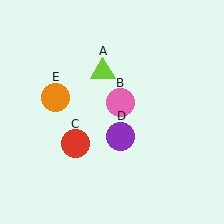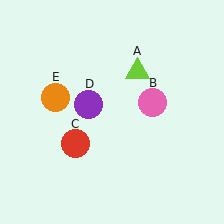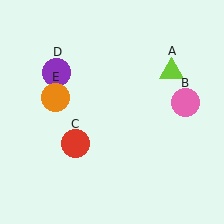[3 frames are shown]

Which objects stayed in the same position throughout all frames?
Red circle (object C) and orange circle (object E) remained stationary.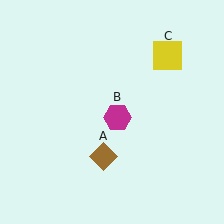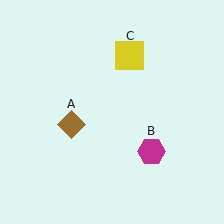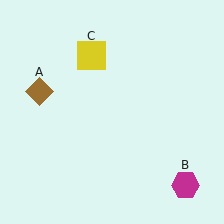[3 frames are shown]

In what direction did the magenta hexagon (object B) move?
The magenta hexagon (object B) moved down and to the right.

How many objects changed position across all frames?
3 objects changed position: brown diamond (object A), magenta hexagon (object B), yellow square (object C).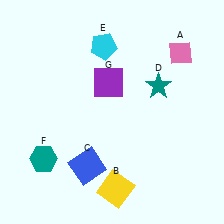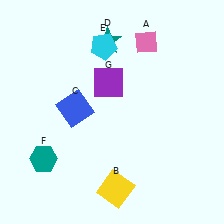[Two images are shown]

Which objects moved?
The objects that moved are: the pink diamond (A), the blue square (C), the teal star (D).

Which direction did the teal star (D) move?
The teal star (D) moved left.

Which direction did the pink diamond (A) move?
The pink diamond (A) moved left.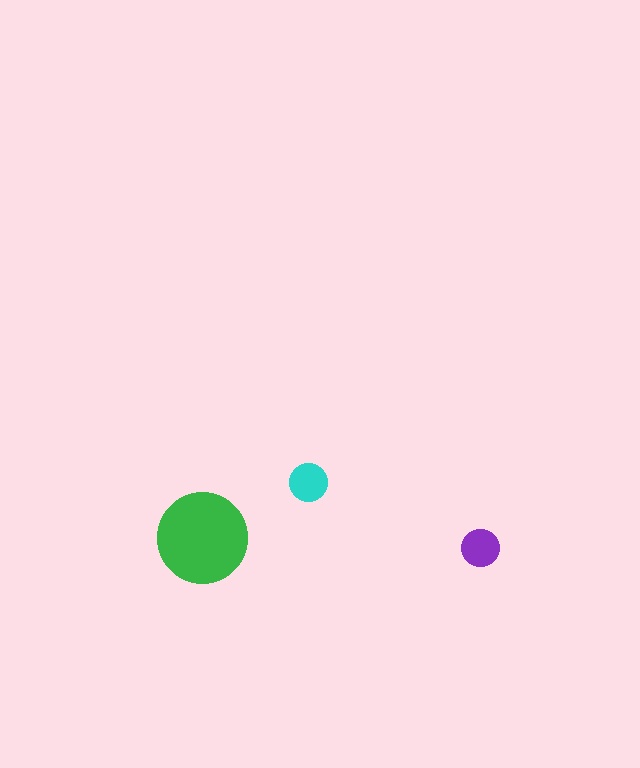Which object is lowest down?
The purple circle is bottommost.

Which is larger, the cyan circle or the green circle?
The green one.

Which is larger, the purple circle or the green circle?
The green one.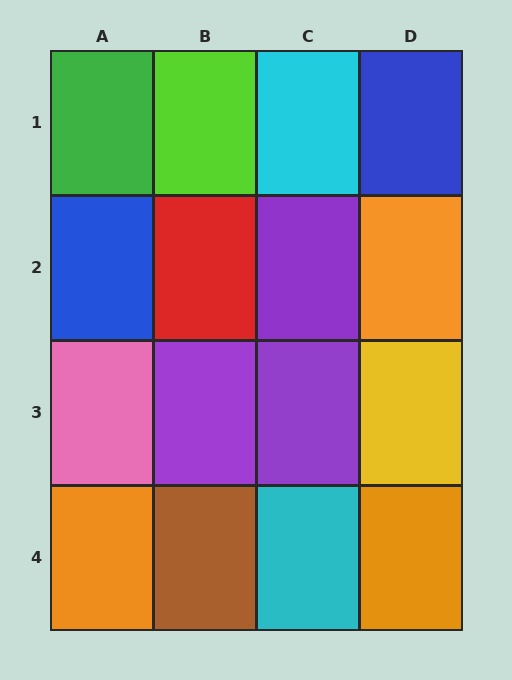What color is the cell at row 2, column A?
Blue.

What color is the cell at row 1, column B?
Lime.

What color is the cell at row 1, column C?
Cyan.